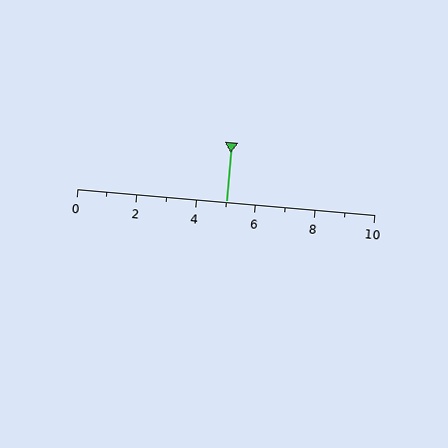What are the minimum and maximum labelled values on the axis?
The axis runs from 0 to 10.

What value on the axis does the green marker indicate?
The marker indicates approximately 5.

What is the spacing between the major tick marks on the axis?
The major ticks are spaced 2 apart.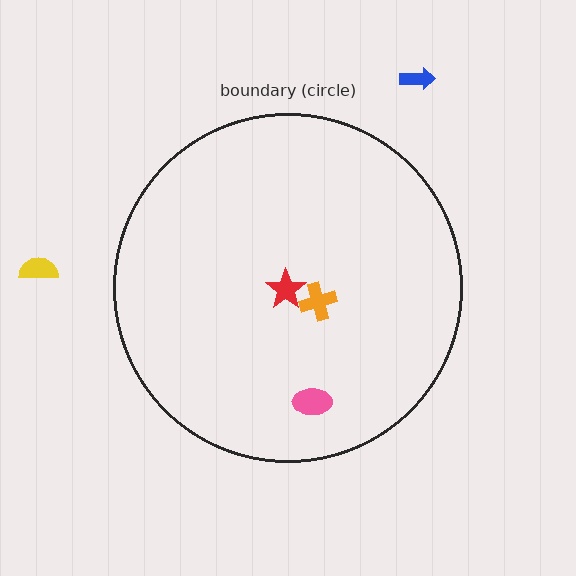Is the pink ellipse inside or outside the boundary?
Inside.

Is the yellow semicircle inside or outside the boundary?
Outside.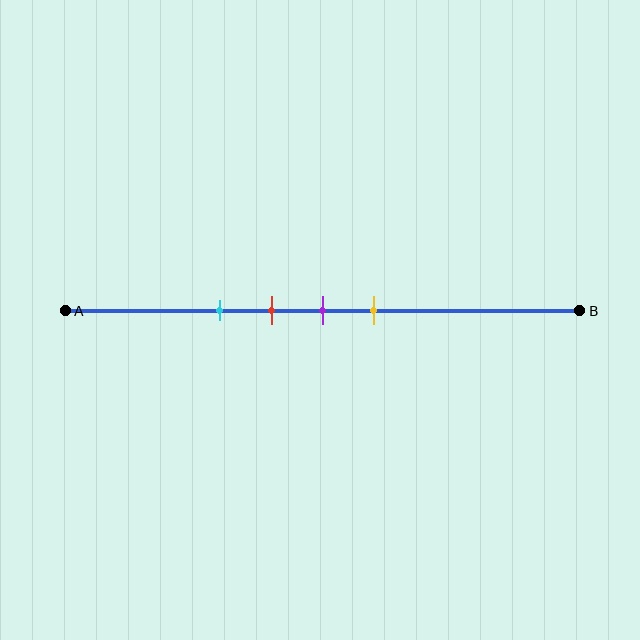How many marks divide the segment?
There are 4 marks dividing the segment.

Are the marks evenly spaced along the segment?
Yes, the marks are approximately evenly spaced.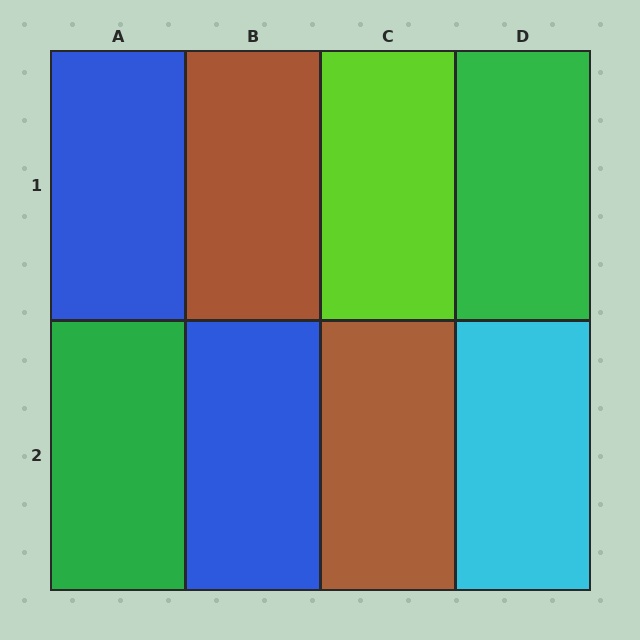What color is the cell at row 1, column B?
Brown.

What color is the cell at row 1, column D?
Green.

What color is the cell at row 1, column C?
Lime.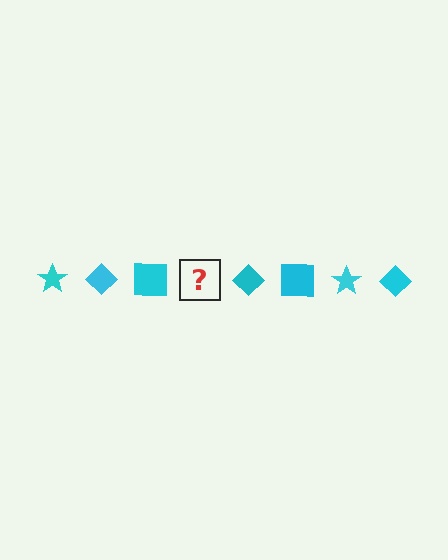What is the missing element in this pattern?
The missing element is a cyan star.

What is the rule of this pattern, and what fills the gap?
The rule is that the pattern cycles through star, diamond, square shapes in cyan. The gap should be filled with a cyan star.